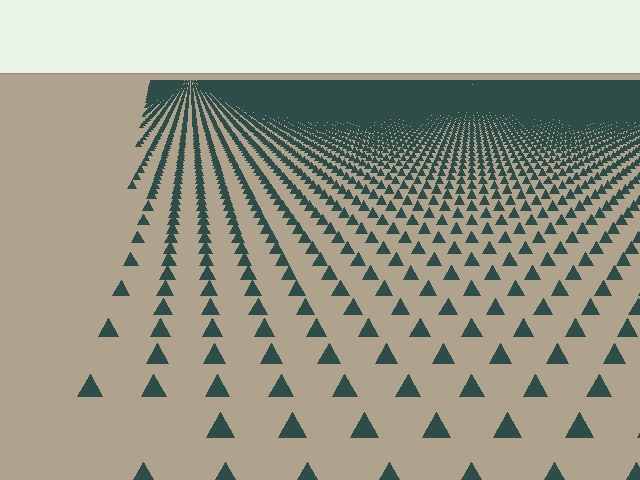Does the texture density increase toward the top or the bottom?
Density increases toward the top.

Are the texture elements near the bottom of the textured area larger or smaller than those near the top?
Larger. Near the bottom, elements are closer to the viewer and appear at a bigger on-screen size.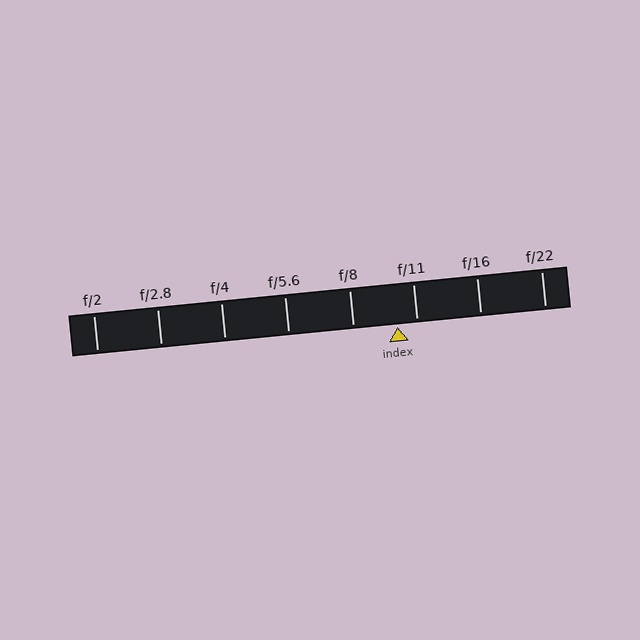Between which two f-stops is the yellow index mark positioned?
The index mark is between f/8 and f/11.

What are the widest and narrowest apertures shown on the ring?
The widest aperture shown is f/2 and the narrowest is f/22.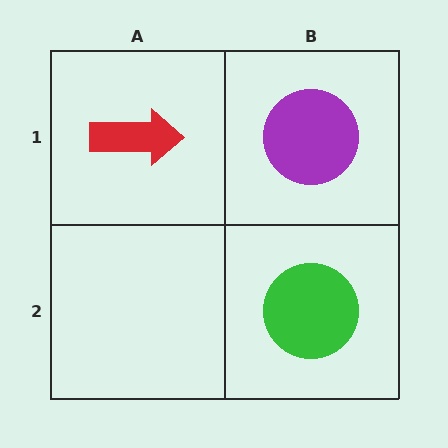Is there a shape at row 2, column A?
No, that cell is empty.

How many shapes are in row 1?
2 shapes.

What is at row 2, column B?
A green circle.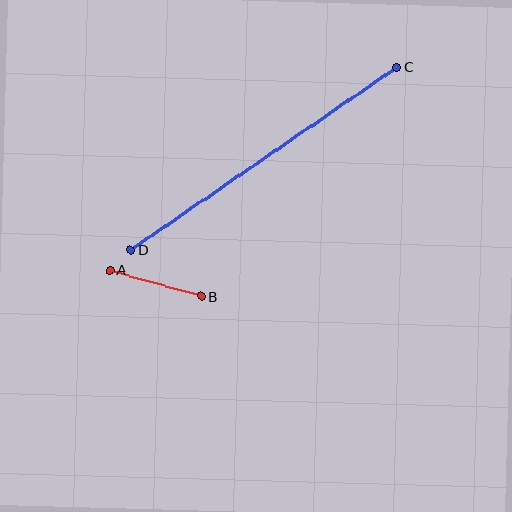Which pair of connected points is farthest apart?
Points C and D are farthest apart.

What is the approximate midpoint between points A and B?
The midpoint is at approximately (155, 283) pixels.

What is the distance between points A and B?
The distance is approximately 95 pixels.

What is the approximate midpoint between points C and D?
The midpoint is at approximately (264, 158) pixels.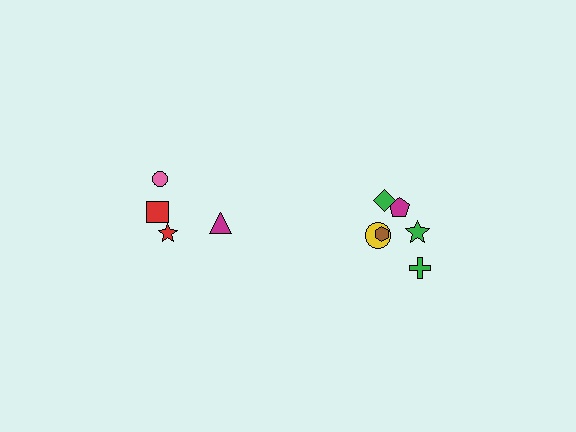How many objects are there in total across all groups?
There are 10 objects.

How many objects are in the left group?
There are 4 objects.